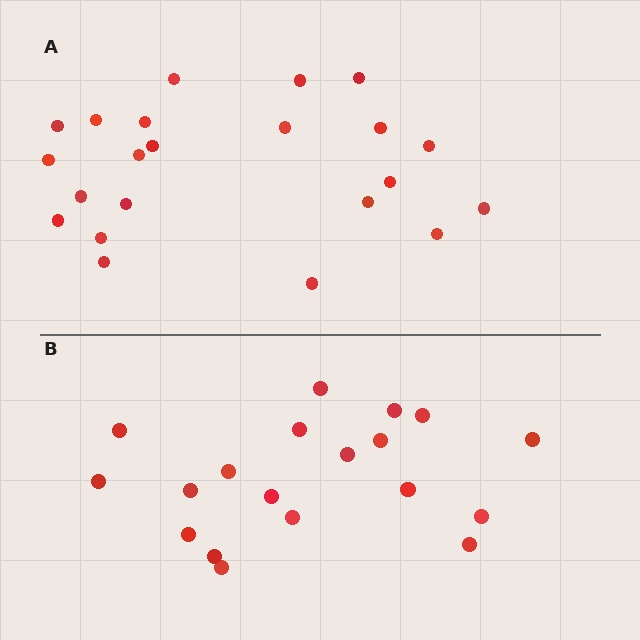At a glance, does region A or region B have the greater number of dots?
Region A (the top region) has more dots.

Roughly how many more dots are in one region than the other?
Region A has just a few more — roughly 2 or 3 more dots than region B.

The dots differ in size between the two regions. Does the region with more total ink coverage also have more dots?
No. Region B has more total ink coverage because its dots are larger, but region A actually contains more individual dots. Total area can be misleading — the number of items is what matters here.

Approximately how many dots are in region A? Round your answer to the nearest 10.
About 20 dots. (The exact count is 22, which rounds to 20.)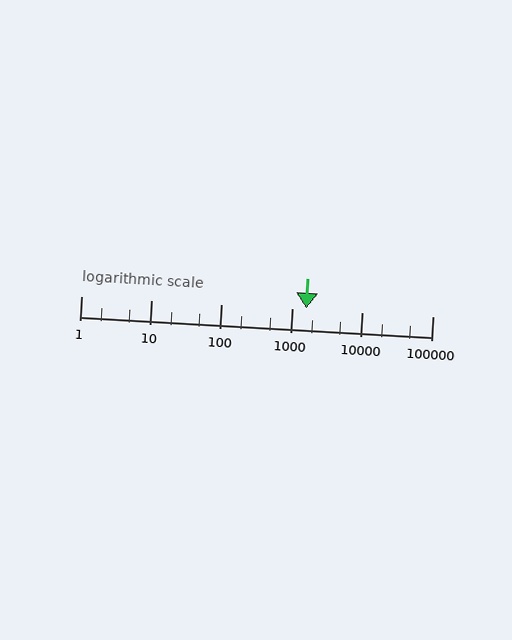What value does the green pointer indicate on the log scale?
The pointer indicates approximately 1600.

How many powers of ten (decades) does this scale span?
The scale spans 5 decades, from 1 to 100000.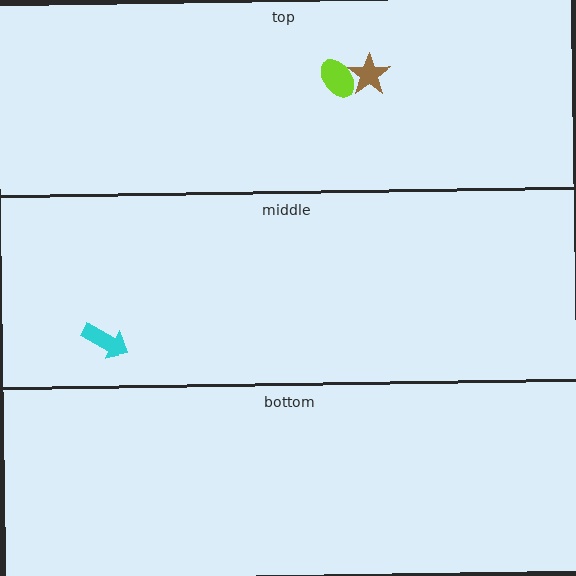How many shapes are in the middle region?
1.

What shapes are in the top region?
The lime ellipse, the brown star.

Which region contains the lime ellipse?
The top region.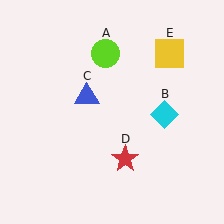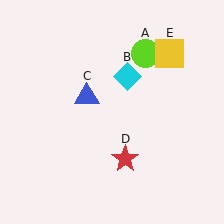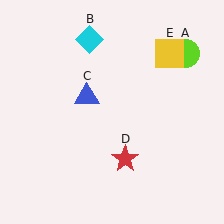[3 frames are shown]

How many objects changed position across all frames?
2 objects changed position: lime circle (object A), cyan diamond (object B).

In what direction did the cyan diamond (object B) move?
The cyan diamond (object B) moved up and to the left.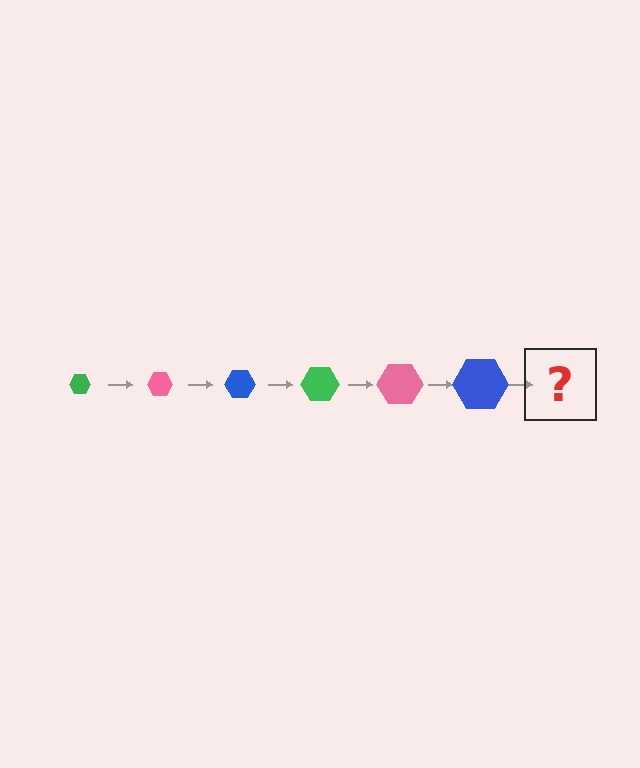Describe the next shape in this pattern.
It should be a green hexagon, larger than the previous one.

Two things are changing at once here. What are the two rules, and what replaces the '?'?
The two rules are that the hexagon grows larger each step and the color cycles through green, pink, and blue. The '?' should be a green hexagon, larger than the previous one.